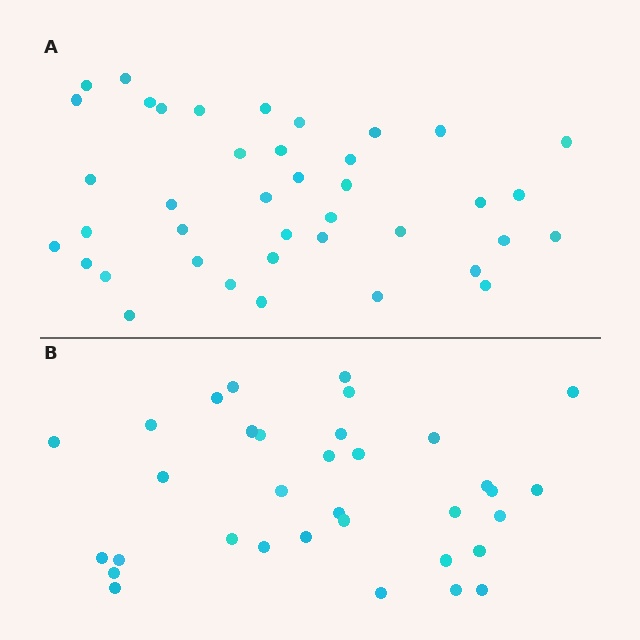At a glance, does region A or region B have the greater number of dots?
Region A (the top region) has more dots.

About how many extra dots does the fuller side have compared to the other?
Region A has about 6 more dots than region B.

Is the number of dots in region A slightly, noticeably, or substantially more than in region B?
Region A has only slightly more — the two regions are fairly close. The ratio is roughly 1.2 to 1.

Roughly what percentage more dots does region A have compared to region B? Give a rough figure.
About 20% more.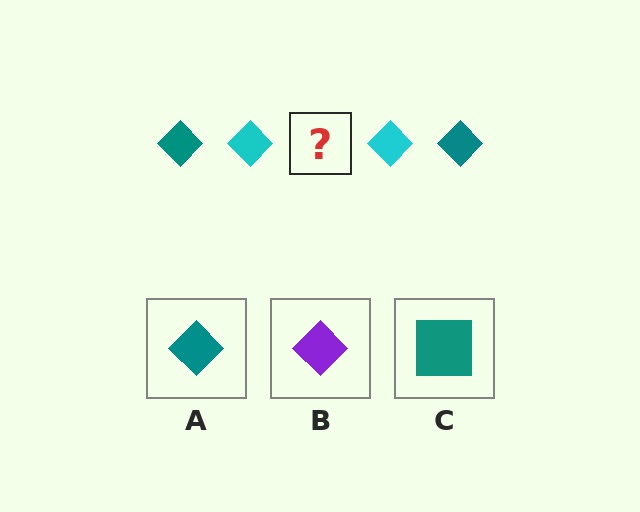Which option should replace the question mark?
Option A.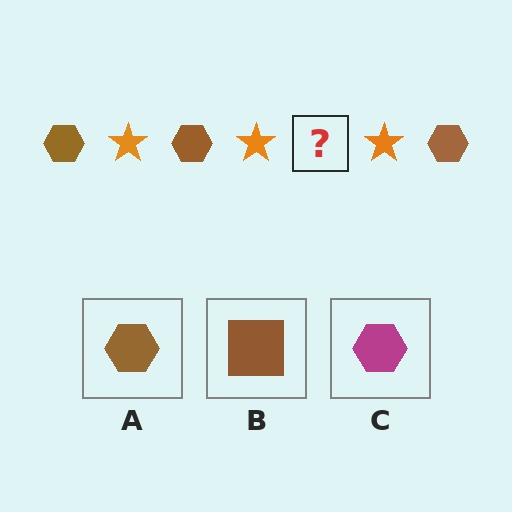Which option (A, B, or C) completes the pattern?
A.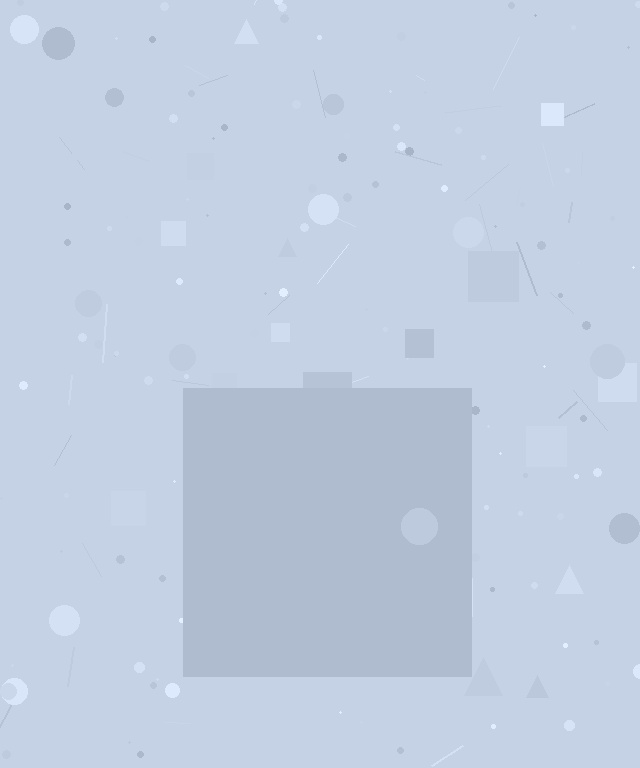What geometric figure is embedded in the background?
A square is embedded in the background.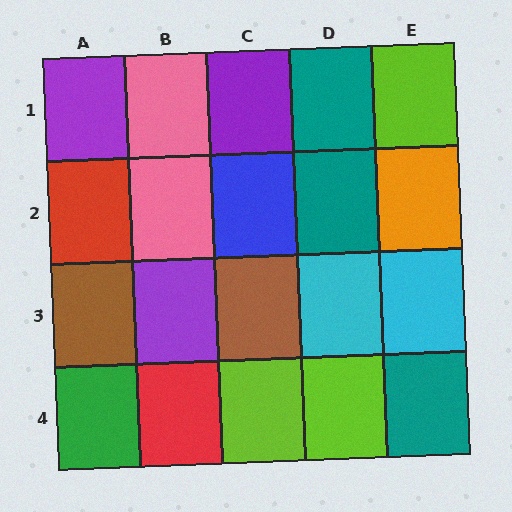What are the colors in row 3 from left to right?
Brown, purple, brown, cyan, cyan.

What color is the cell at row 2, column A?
Red.